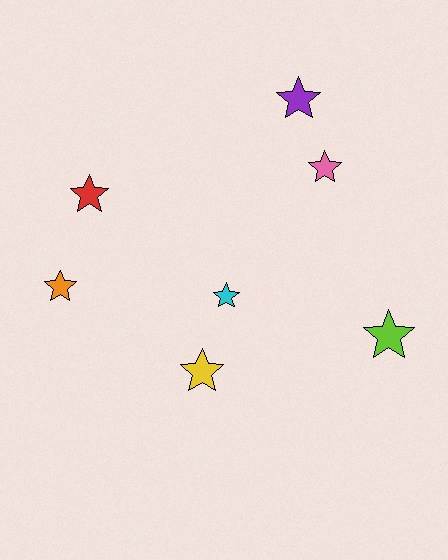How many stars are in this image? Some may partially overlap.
There are 7 stars.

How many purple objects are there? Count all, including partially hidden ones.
There is 1 purple object.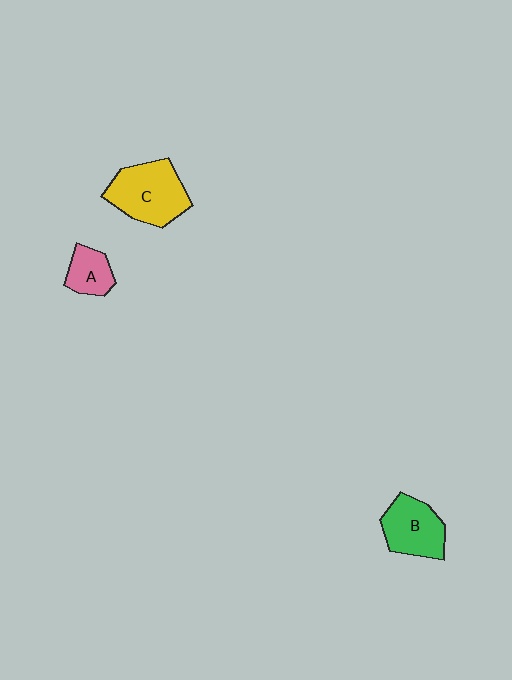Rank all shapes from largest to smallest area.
From largest to smallest: C (yellow), B (green), A (pink).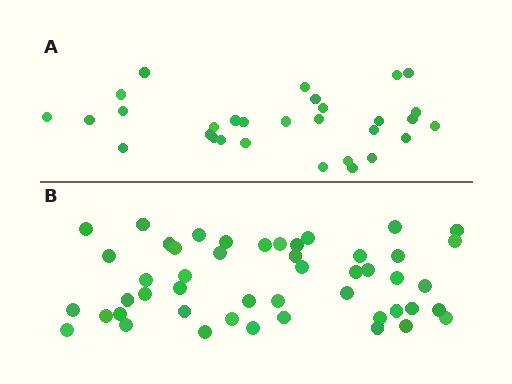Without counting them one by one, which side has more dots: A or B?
Region B (the bottom region) has more dots.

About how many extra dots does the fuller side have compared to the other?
Region B has approximately 20 more dots than region A.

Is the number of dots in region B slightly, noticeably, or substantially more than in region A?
Region B has substantially more. The ratio is roughly 1.6 to 1.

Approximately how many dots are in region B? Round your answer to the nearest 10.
About 50 dots. (The exact count is 48, which rounds to 50.)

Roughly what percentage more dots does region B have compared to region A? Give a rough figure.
About 60% more.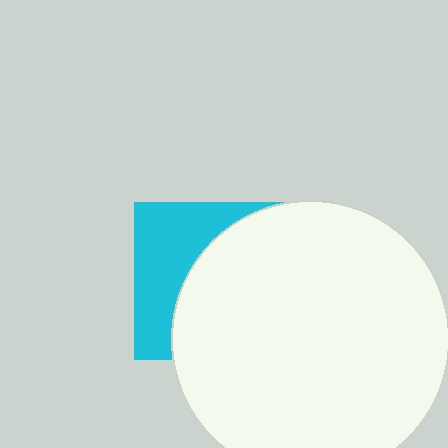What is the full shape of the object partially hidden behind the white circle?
The partially hidden object is a cyan square.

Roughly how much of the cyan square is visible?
A small part of it is visible (roughly 40%).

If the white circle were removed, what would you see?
You would see the complete cyan square.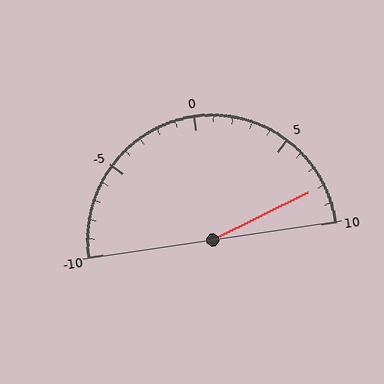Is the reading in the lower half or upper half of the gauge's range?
The reading is in the upper half of the range (-10 to 10).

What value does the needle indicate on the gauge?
The needle indicates approximately 8.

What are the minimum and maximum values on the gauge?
The gauge ranges from -10 to 10.